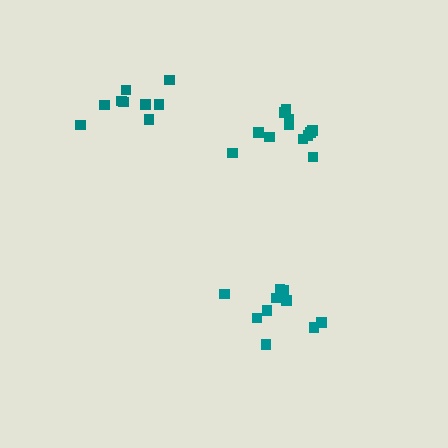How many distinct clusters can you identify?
There are 3 distinct clusters.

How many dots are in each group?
Group 1: 10 dots, Group 2: 9 dots, Group 3: 12 dots (31 total).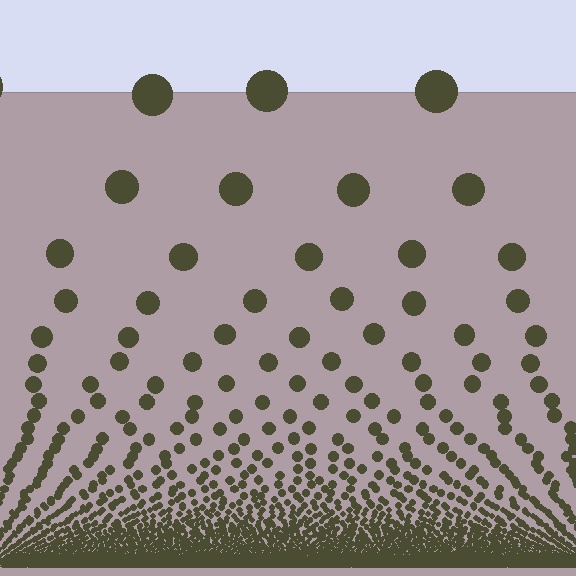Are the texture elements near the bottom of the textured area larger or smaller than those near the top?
Smaller. The gradient is inverted — elements near the bottom are smaller and denser.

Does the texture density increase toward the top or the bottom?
Density increases toward the bottom.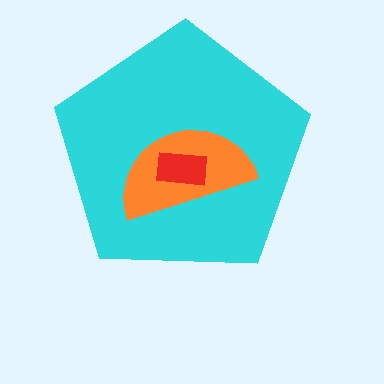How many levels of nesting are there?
3.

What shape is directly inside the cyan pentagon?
The orange semicircle.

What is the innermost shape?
The red rectangle.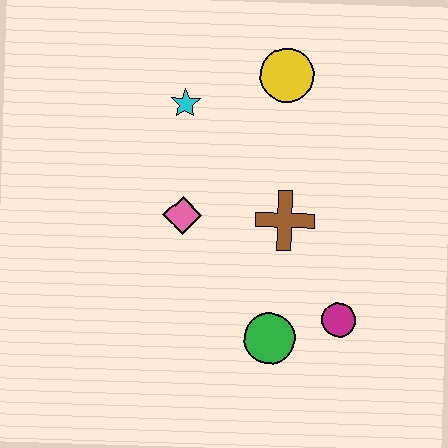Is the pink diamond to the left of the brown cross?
Yes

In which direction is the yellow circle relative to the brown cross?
The yellow circle is above the brown cross.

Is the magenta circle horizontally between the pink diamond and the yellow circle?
No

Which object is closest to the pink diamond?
The brown cross is closest to the pink diamond.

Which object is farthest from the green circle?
The yellow circle is farthest from the green circle.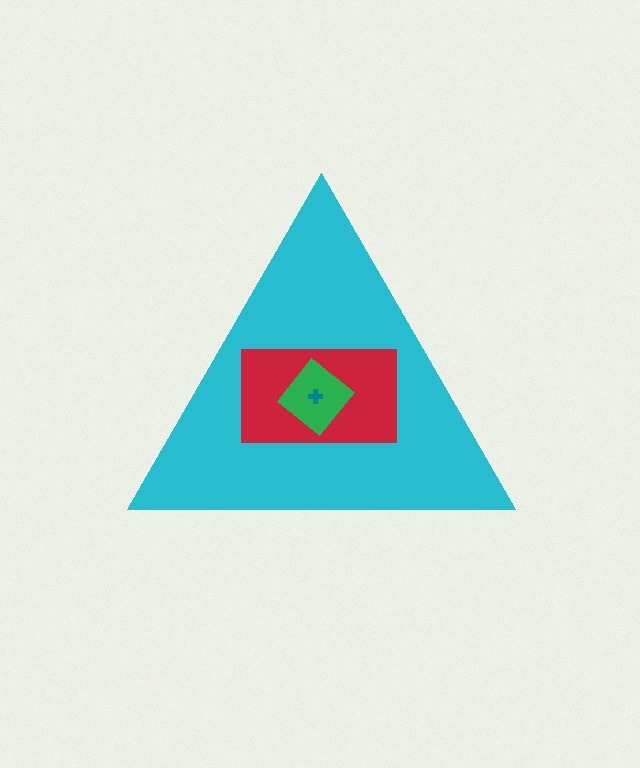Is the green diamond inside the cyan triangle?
Yes.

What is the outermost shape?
The cyan triangle.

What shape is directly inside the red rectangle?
The green diamond.